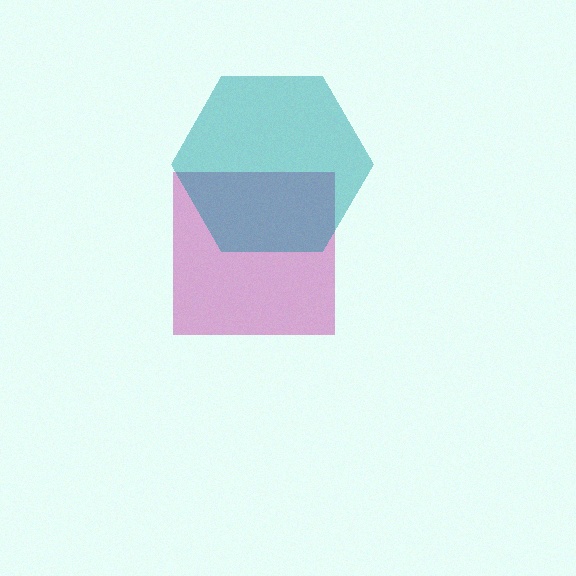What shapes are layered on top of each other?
The layered shapes are: a magenta square, a teal hexagon.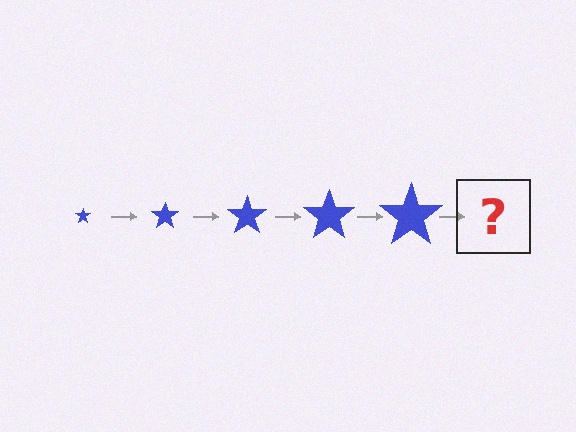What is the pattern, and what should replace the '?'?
The pattern is that the star gets progressively larger each step. The '?' should be a blue star, larger than the previous one.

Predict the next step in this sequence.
The next step is a blue star, larger than the previous one.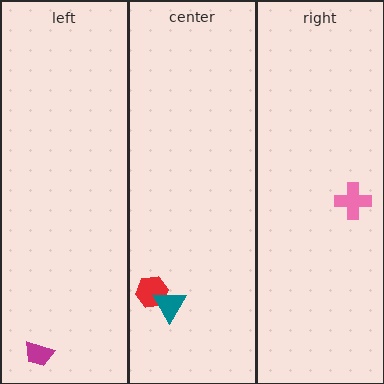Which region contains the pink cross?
The right region.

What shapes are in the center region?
The red hexagon, the teal triangle.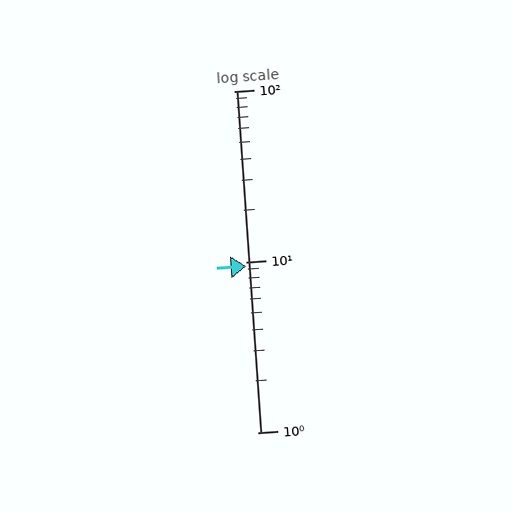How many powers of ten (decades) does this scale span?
The scale spans 2 decades, from 1 to 100.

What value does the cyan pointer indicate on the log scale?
The pointer indicates approximately 9.4.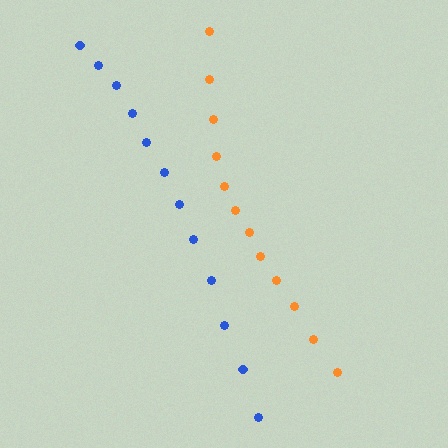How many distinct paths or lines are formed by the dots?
There are 2 distinct paths.